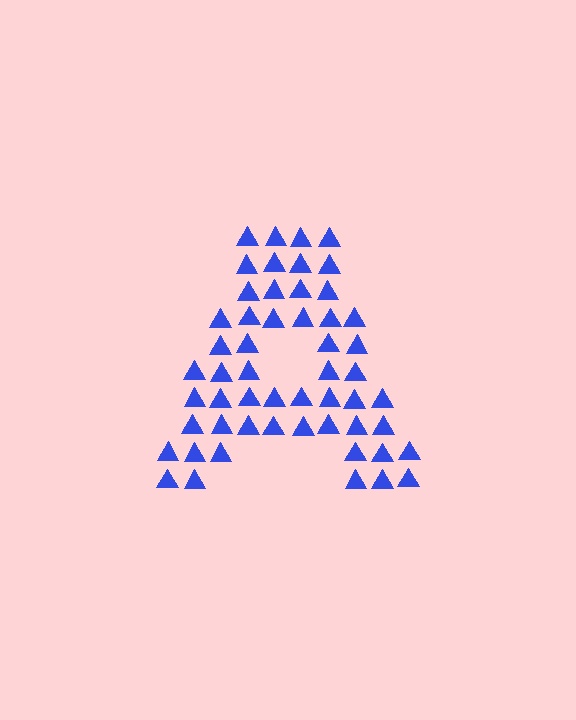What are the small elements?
The small elements are triangles.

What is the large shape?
The large shape is the letter A.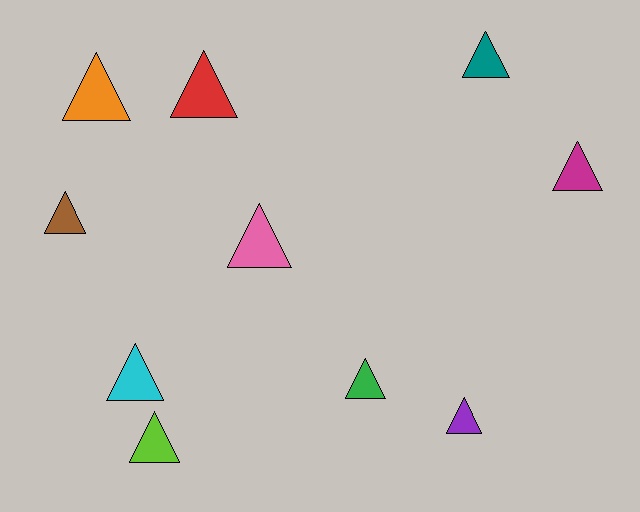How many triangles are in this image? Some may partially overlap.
There are 10 triangles.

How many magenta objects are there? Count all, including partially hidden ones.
There is 1 magenta object.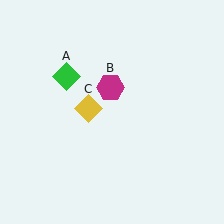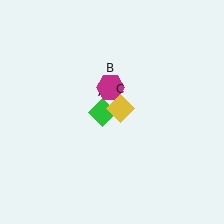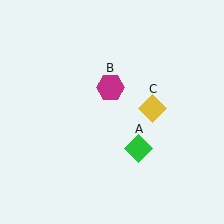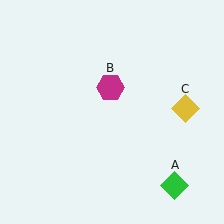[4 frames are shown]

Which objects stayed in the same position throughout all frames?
Magenta hexagon (object B) remained stationary.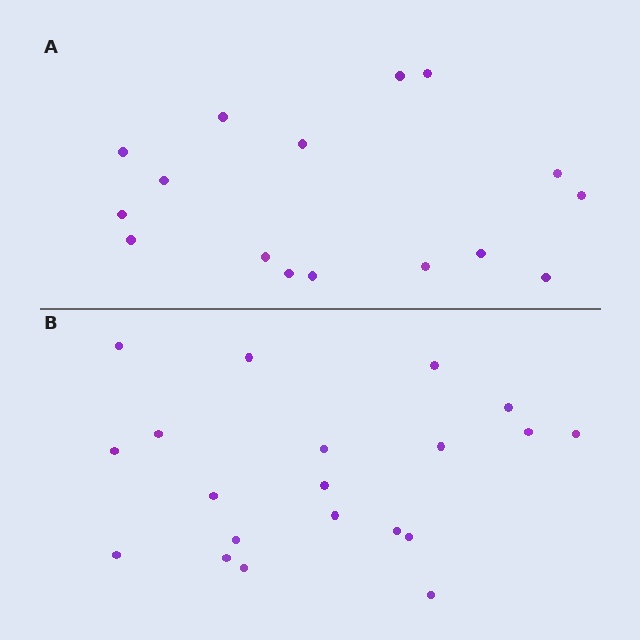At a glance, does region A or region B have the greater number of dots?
Region B (the bottom region) has more dots.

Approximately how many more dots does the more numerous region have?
Region B has about 4 more dots than region A.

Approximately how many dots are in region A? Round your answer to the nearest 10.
About 20 dots. (The exact count is 16, which rounds to 20.)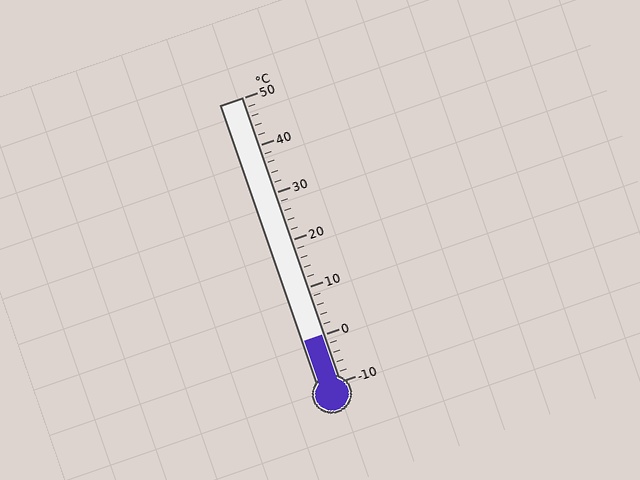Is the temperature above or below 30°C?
The temperature is below 30°C.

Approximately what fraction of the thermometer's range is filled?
The thermometer is filled to approximately 15% of its range.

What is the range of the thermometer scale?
The thermometer scale ranges from -10°C to 50°C.